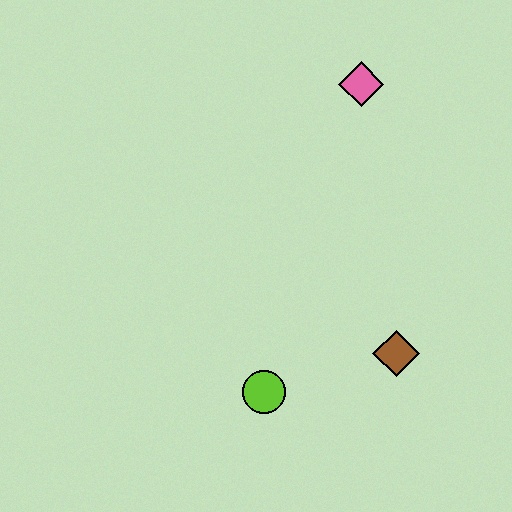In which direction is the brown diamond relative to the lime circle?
The brown diamond is to the right of the lime circle.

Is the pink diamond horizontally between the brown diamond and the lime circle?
Yes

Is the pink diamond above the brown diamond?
Yes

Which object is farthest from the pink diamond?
The lime circle is farthest from the pink diamond.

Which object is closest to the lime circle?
The brown diamond is closest to the lime circle.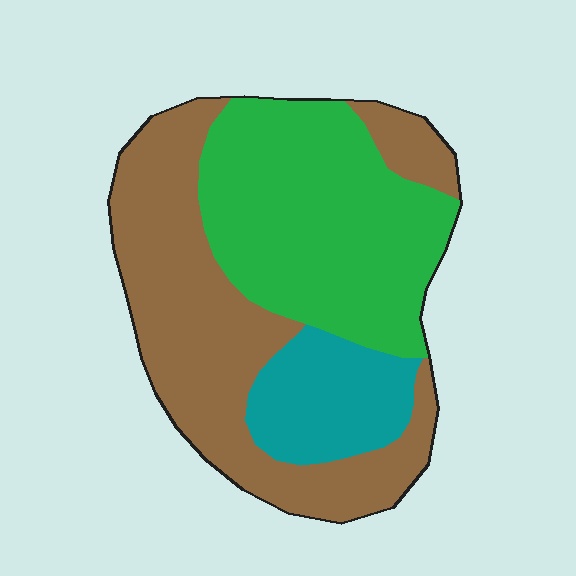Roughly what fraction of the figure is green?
Green covers roughly 40% of the figure.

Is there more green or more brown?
Brown.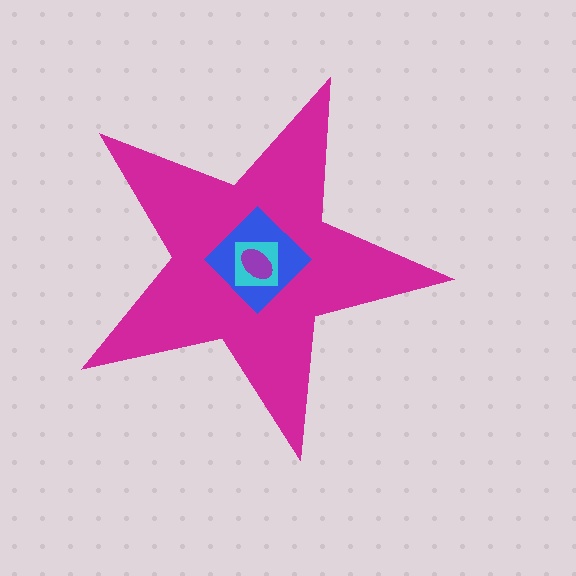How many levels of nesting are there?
4.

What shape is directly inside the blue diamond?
The cyan square.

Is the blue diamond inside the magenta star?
Yes.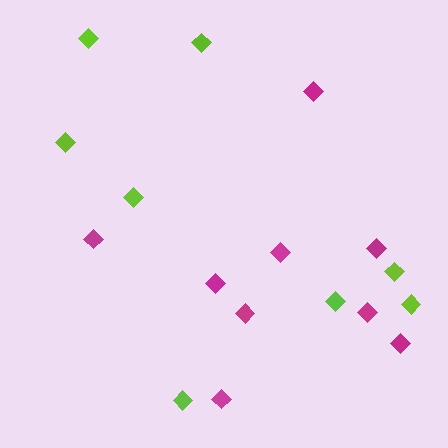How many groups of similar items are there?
There are 2 groups: one group of lime diamonds (8) and one group of magenta diamonds (9).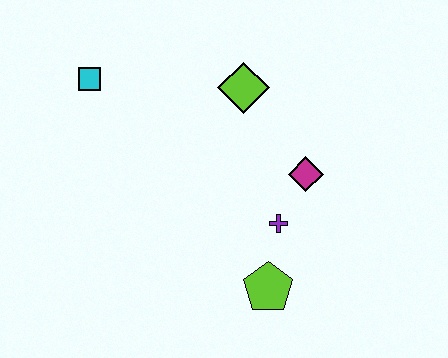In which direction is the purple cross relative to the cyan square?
The purple cross is to the right of the cyan square.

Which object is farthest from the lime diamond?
The lime pentagon is farthest from the lime diamond.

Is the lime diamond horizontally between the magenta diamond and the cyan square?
Yes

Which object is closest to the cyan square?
The lime diamond is closest to the cyan square.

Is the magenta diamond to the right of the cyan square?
Yes